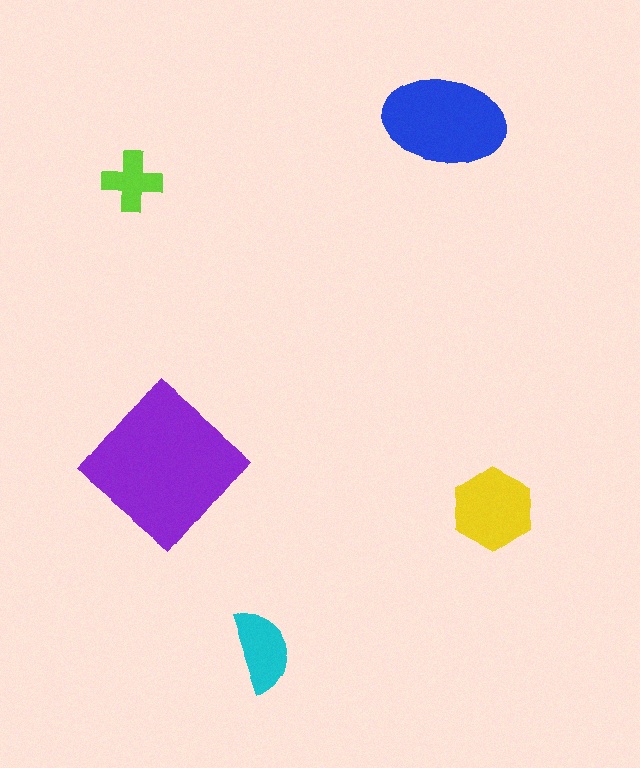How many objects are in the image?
There are 5 objects in the image.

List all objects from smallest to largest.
The lime cross, the cyan semicircle, the yellow hexagon, the blue ellipse, the purple diamond.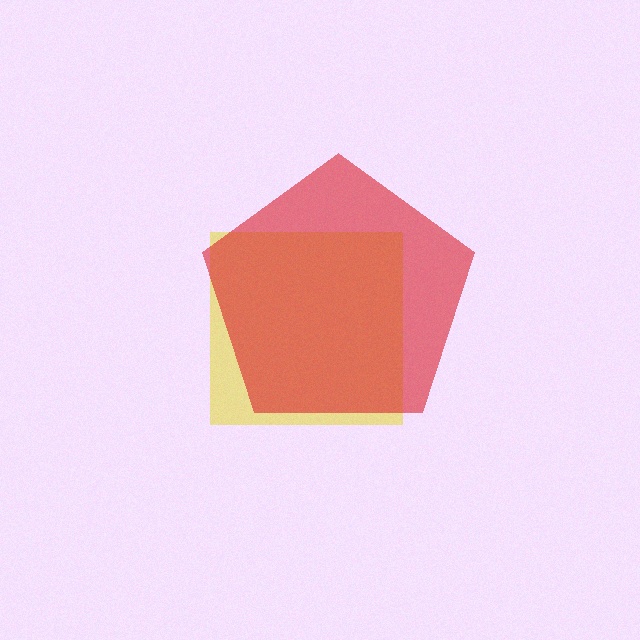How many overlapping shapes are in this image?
There are 2 overlapping shapes in the image.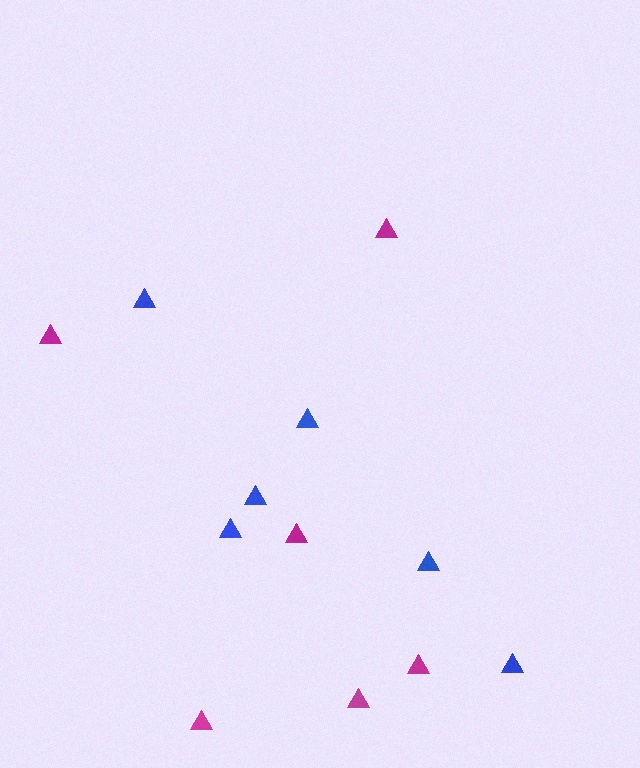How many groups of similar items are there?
There are 2 groups: one group of magenta triangles (6) and one group of blue triangles (6).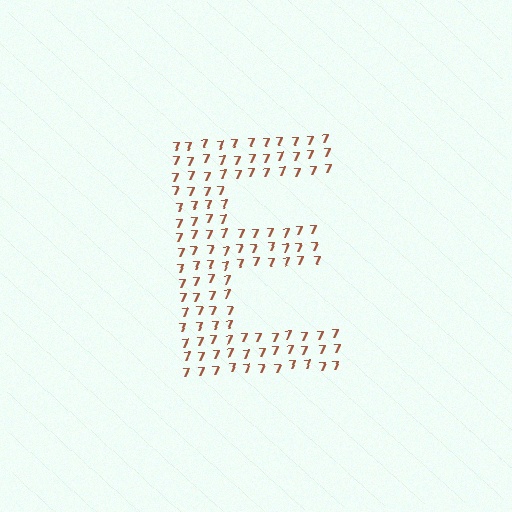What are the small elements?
The small elements are digit 7's.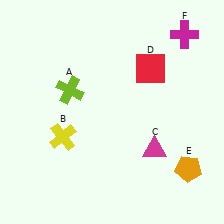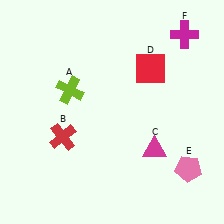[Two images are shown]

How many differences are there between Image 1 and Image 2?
There are 2 differences between the two images.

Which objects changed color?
B changed from yellow to red. E changed from orange to pink.